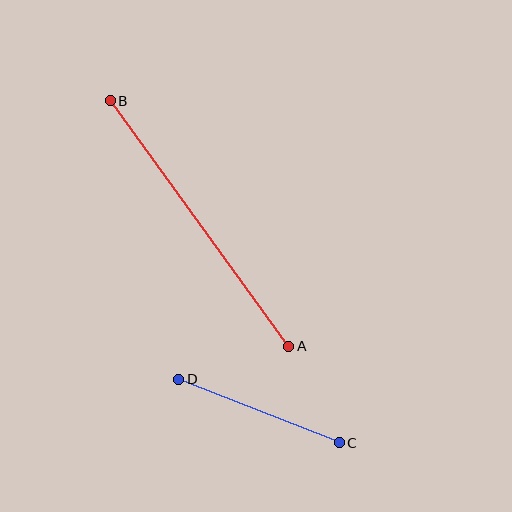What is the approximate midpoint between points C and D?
The midpoint is at approximately (259, 411) pixels.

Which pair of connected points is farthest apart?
Points A and B are farthest apart.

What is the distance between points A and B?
The distance is approximately 303 pixels.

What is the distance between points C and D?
The distance is approximately 172 pixels.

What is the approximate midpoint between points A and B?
The midpoint is at approximately (200, 224) pixels.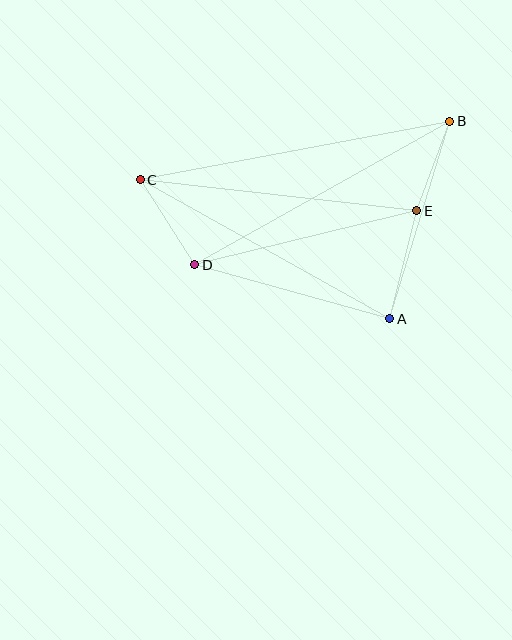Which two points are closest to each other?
Points B and E are closest to each other.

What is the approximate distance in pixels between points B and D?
The distance between B and D is approximately 293 pixels.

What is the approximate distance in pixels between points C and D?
The distance between C and D is approximately 101 pixels.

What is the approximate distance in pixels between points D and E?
The distance between D and E is approximately 229 pixels.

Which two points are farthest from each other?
Points B and C are farthest from each other.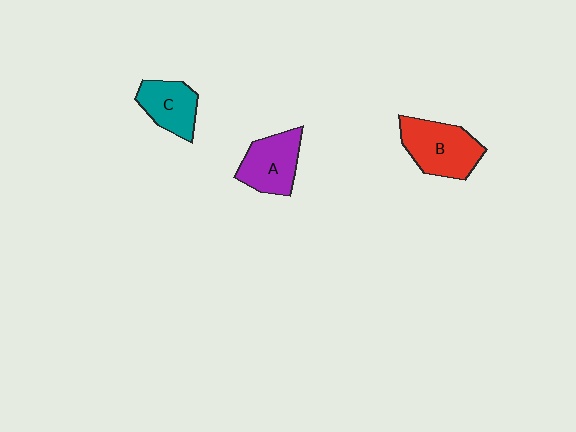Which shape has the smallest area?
Shape C (teal).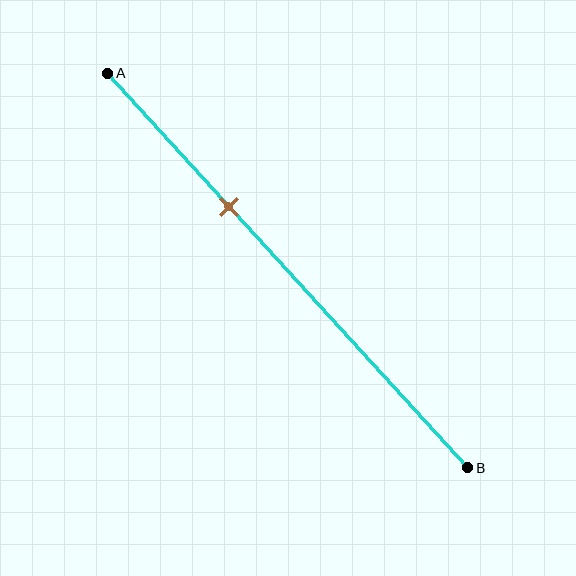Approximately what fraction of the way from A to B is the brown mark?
The brown mark is approximately 35% of the way from A to B.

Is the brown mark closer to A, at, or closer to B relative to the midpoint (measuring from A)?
The brown mark is closer to point A than the midpoint of segment AB.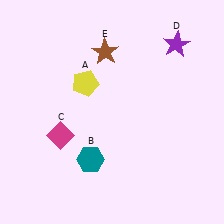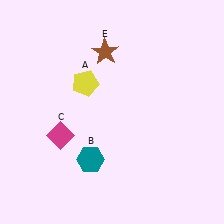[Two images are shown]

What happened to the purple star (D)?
The purple star (D) was removed in Image 2. It was in the top-right area of Image 1.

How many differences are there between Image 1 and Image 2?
There is 1 difference between the two images.